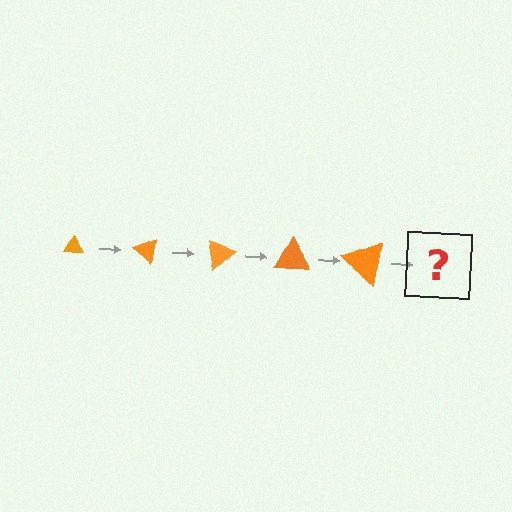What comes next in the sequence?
The next element should be a triangle, larger than the previous one and rotated 200 degrees from the start.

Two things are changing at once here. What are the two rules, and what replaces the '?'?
The two rules are that the triangle grows larger each step and it rotates 40 degrees each step. The '?' should be a triangle, larger than the previous one and rotated 200 degrees from the start.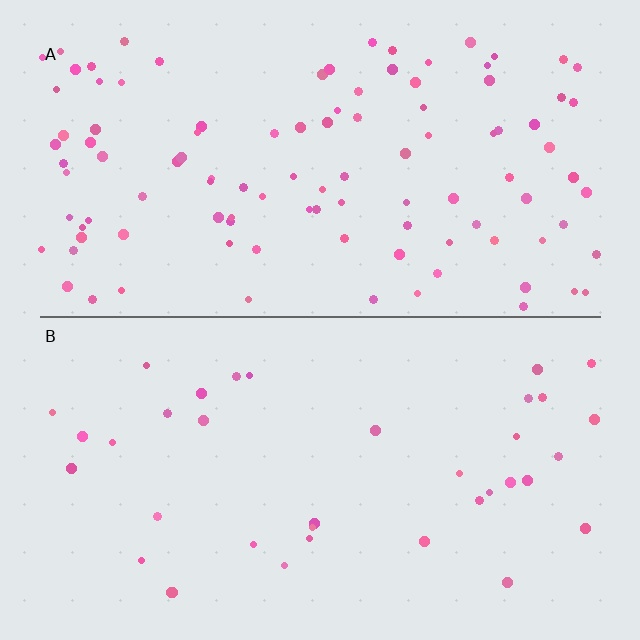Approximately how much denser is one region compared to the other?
Approximately 2.8× — region A over region B.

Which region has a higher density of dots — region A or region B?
A (the top).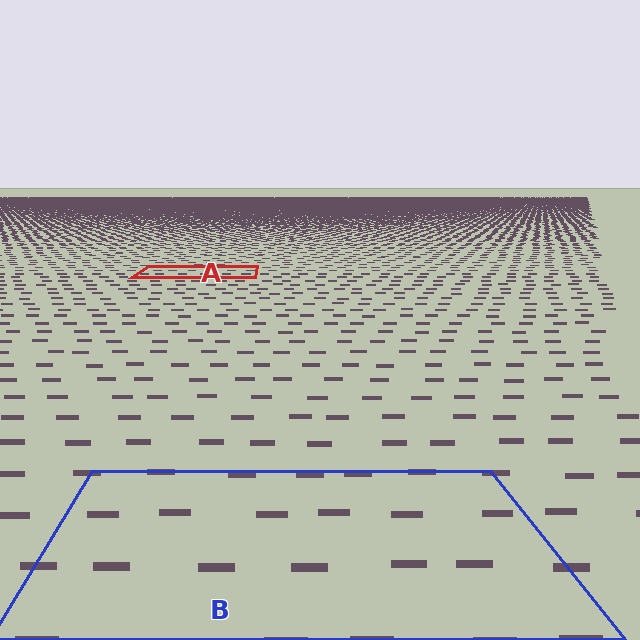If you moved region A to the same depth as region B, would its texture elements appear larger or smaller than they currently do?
They would appear larger. At a closer depth, the same texture elements are projected at a bigger on-screen size.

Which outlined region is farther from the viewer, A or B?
Region A is farther from the viewer — the texture elements inside it appear smaller and more densely packed.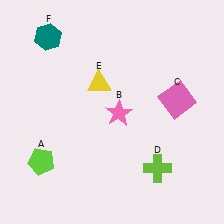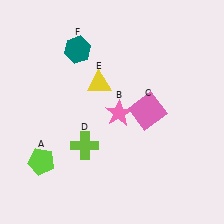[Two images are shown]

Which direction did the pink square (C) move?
The pink square (C) moved left.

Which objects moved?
The objects that moved are: the pink square (C), the lime cross (D), the teal hexagon (F).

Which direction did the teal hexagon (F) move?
The teal hexagon (F) moved right.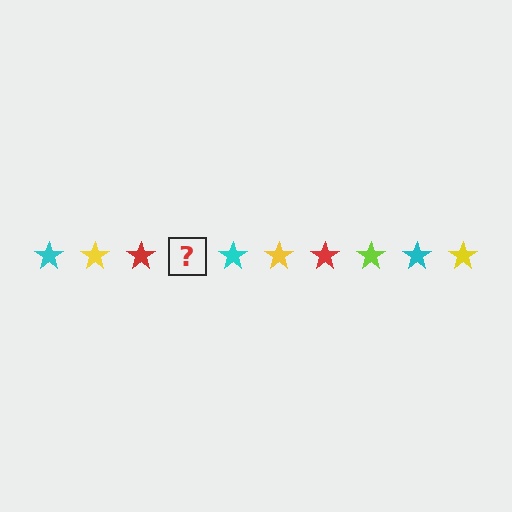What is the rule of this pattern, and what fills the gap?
The rule is that the pattern cycles through cyan, yellow, red, lime stars. The gap should be filled with a lime star.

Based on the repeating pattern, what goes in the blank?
The blank should be a lime star.